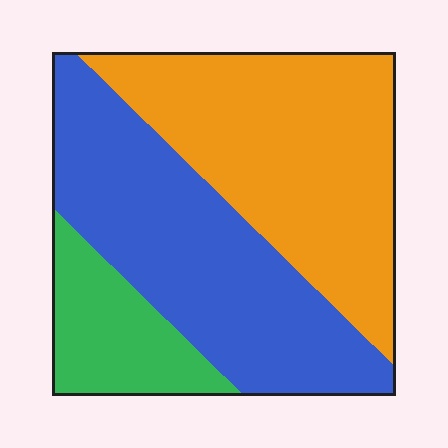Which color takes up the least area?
Green, at roughly 15%.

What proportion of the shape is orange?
Orange takes up about two fifths (2/5) of the shape.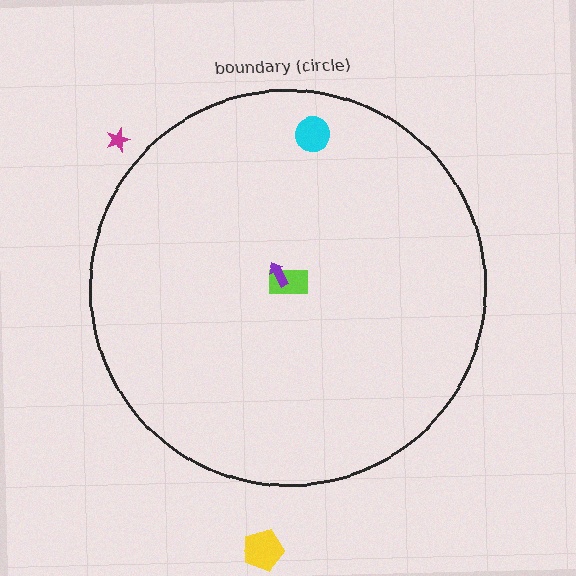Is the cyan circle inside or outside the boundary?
Inside.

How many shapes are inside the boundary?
3 inside, 2 outside.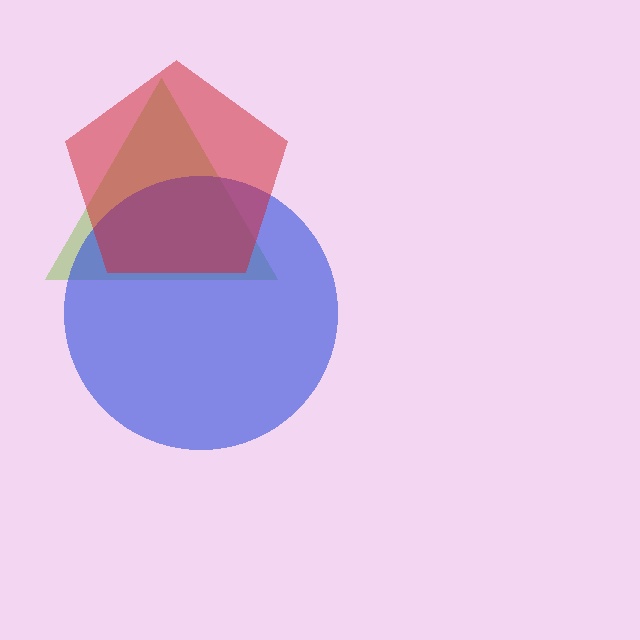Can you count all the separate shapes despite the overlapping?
Yes, there are 3 separate shapes.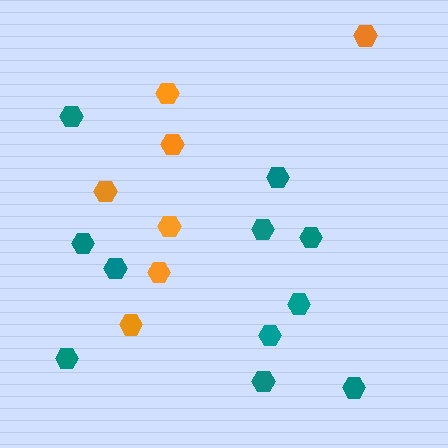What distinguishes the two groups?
There are 2 groups: one group of orange hexagons (7) and one group of teal hexagons (11).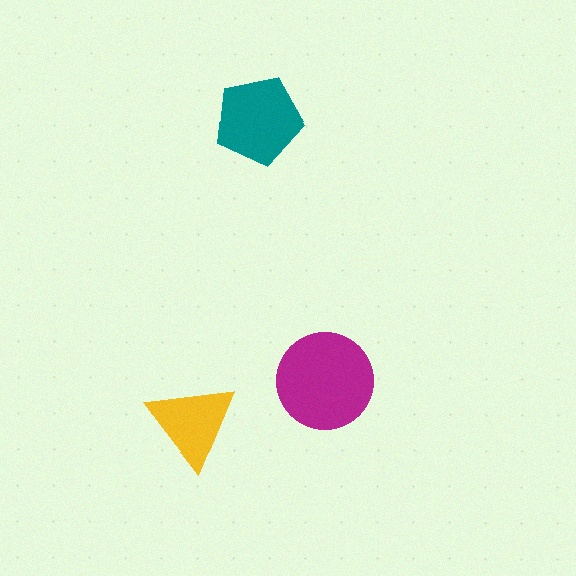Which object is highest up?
The teal pentagon is topmost.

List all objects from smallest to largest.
The yellow triangle, the teal pentagon, the magenta circle.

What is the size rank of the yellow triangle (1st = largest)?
3rd.